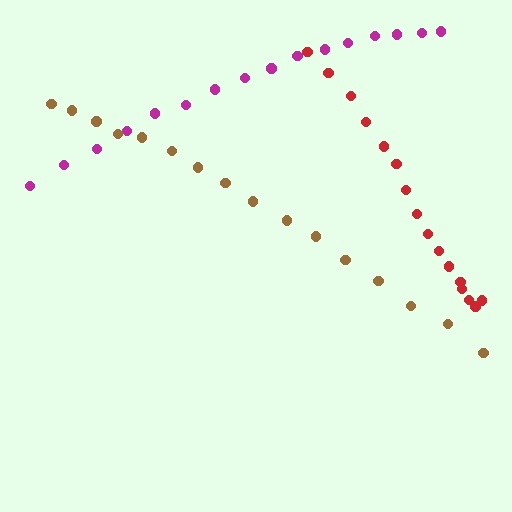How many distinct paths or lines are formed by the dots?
There are 3 distinct paths.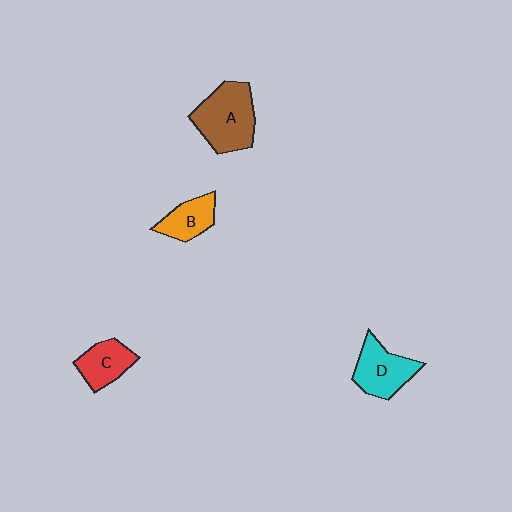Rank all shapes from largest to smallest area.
From largest to smallest: A (brown), D (cyan), C (red), B (orange).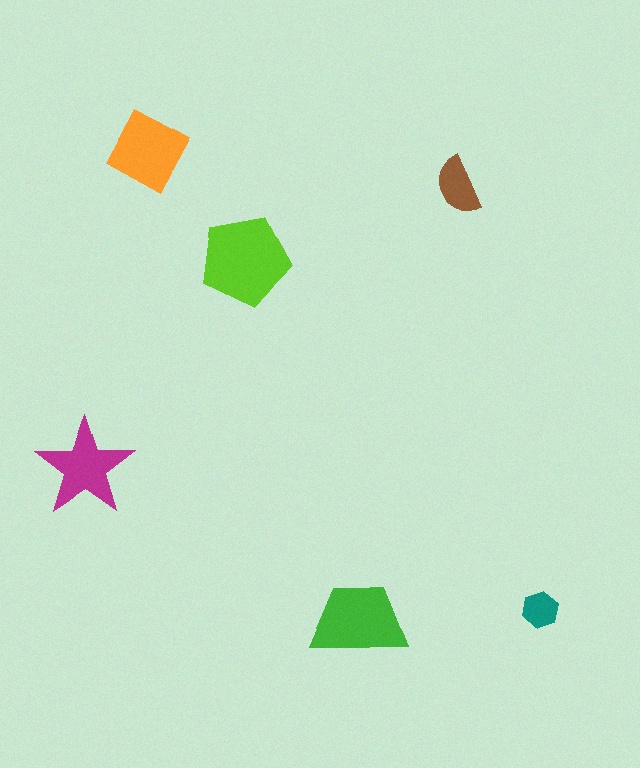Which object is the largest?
The lime pentagon.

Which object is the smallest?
The teal hexagon.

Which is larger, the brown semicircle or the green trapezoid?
The green trapezoid.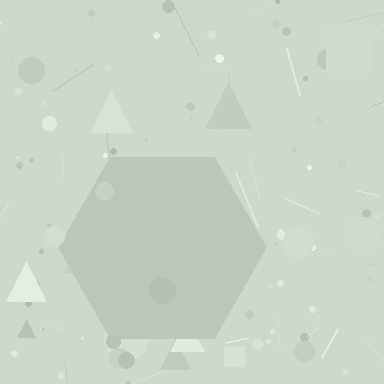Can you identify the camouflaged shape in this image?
The camouflaged shape is a hexagon.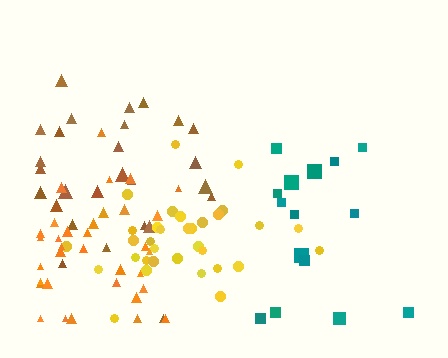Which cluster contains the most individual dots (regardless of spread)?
Orange (34).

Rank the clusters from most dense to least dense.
yellow, orange, brown, teal.